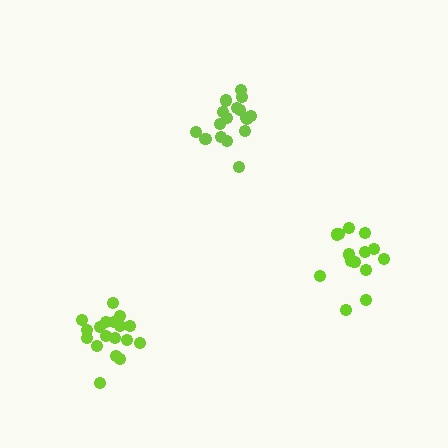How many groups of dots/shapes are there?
There are 3 groups.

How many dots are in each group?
Group 1: 14 dots, Group 2: 18 dots, Group 3: 17 dots (49 total).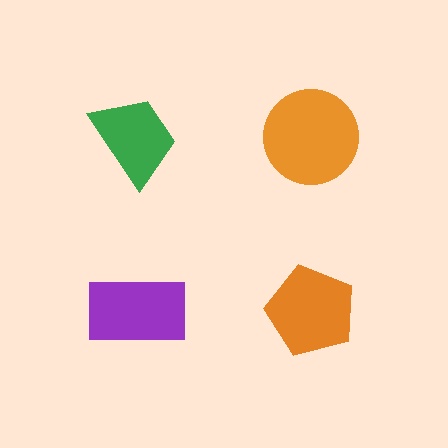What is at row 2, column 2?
An orange pentagon.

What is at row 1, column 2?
An orange circle.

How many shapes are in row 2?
2 shapes.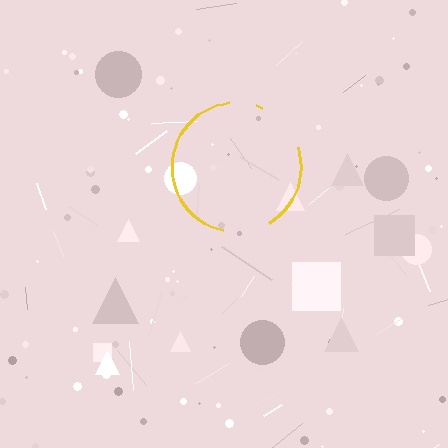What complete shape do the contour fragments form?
The contour fragments form a circle.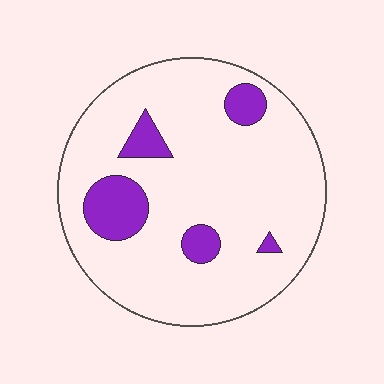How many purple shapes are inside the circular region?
5.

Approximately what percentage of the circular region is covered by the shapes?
Approximately 15%.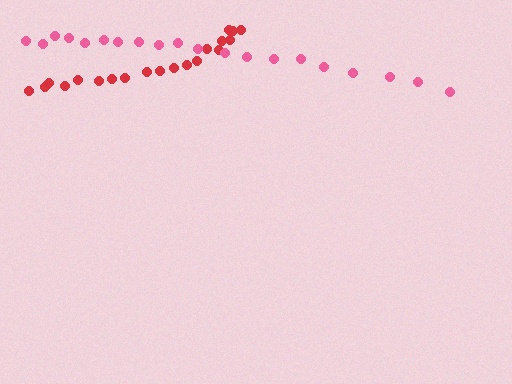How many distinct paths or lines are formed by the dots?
There are 2 distinct paths.